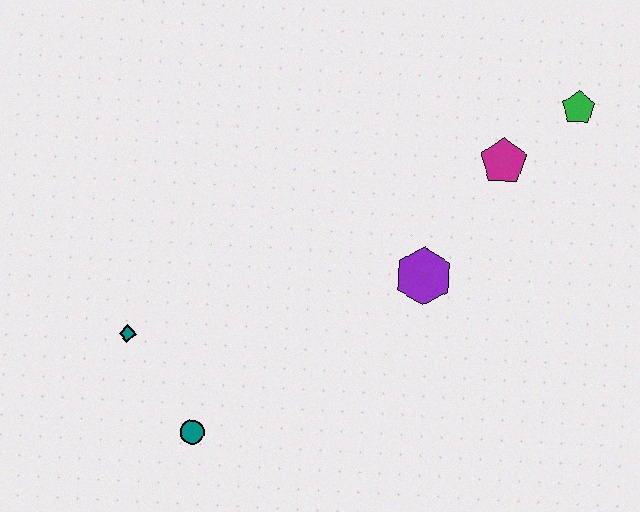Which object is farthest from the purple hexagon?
The teal diamond is farthest from the purple hexagon.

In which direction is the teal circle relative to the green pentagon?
The teal circle is to the left of the green pentagon.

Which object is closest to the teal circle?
The teal diamond is closest to the teal circle.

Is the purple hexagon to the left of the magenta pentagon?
Yes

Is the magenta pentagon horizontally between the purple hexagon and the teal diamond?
No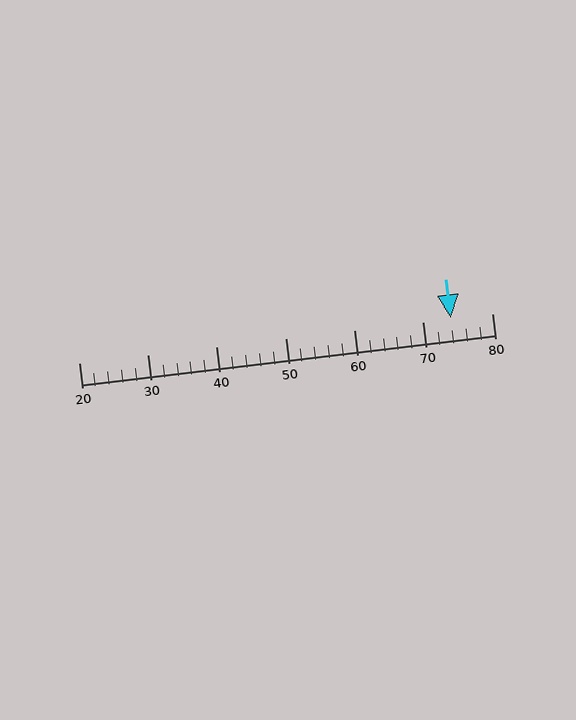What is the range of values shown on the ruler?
The ruler shows values from 20 to 80.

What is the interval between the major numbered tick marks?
The major tick marks are spaced 10 units apart.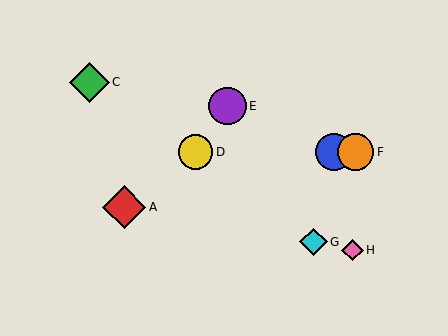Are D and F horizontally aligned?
Yes, both are at y≈152.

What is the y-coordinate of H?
Object H is at y≈250.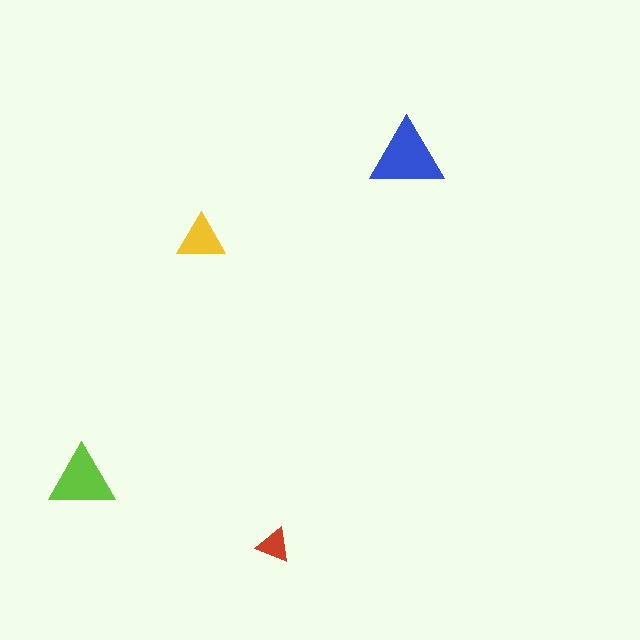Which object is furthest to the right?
The blue triangle is rightmost.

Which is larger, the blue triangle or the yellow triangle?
The blue one.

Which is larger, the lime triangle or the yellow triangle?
The lime one.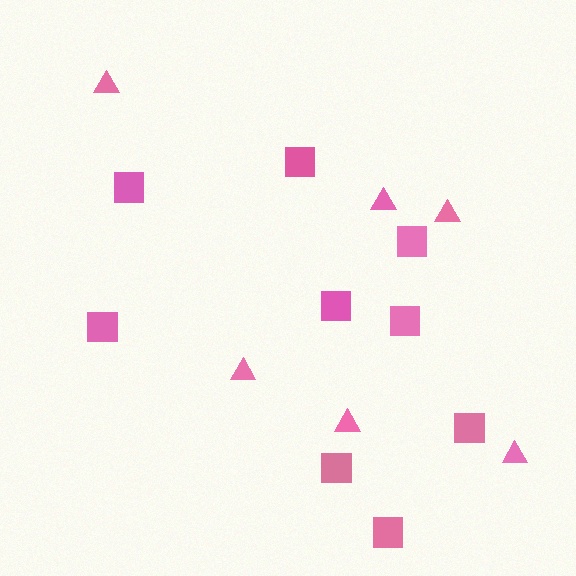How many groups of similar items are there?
There are 2 groups: one group of squares (9) and one group of triangles (6).